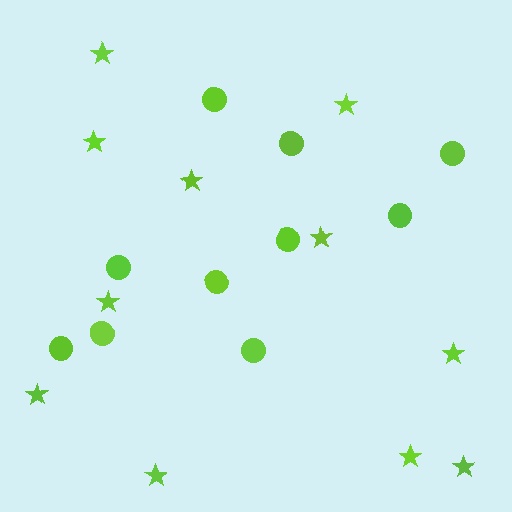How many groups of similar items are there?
There are 2 groups: one group of circles (10) and one group of stars (11).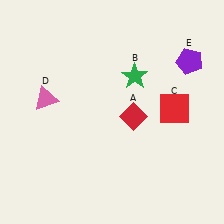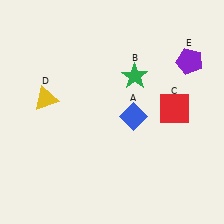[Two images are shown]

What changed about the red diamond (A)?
In Image 1, A is red. In Image 2, it changed to blue.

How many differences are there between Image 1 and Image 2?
There are 2 differences between the two images.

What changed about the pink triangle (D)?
In Image 1, D is pink. In Image 2, it changed to yellow.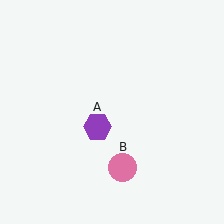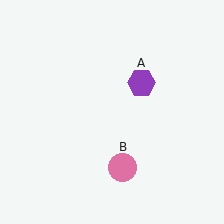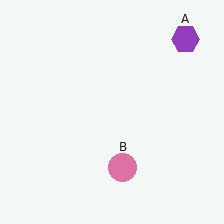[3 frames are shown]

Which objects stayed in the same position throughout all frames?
Pink circle (object B) remained stationary.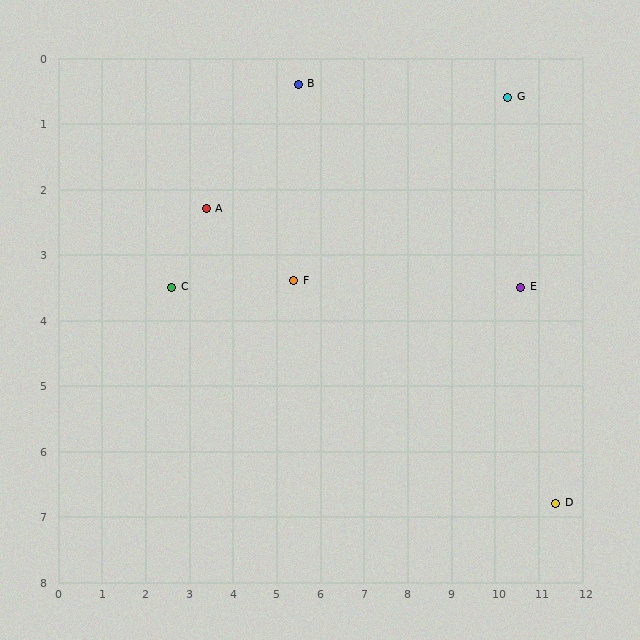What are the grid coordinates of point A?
Point A is at approximately (3.4, 2.3).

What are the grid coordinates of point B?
Point B is at approximately (5.5, 0.4).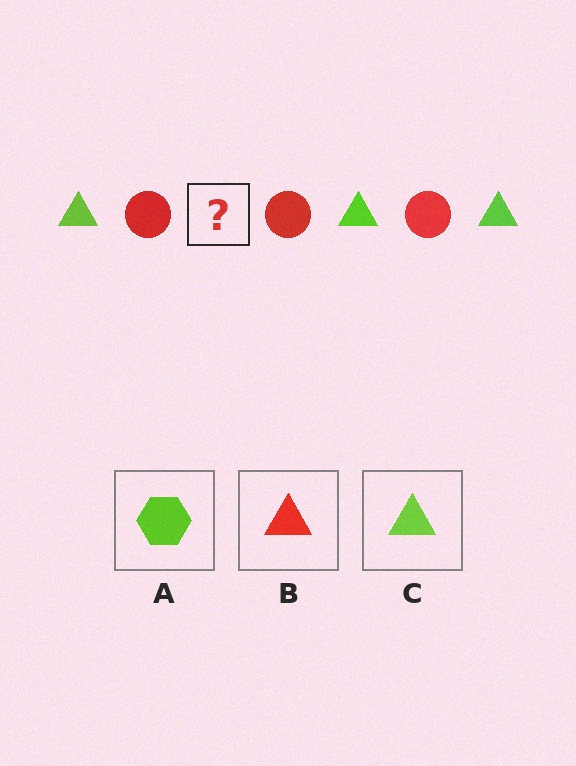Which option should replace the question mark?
Option C.